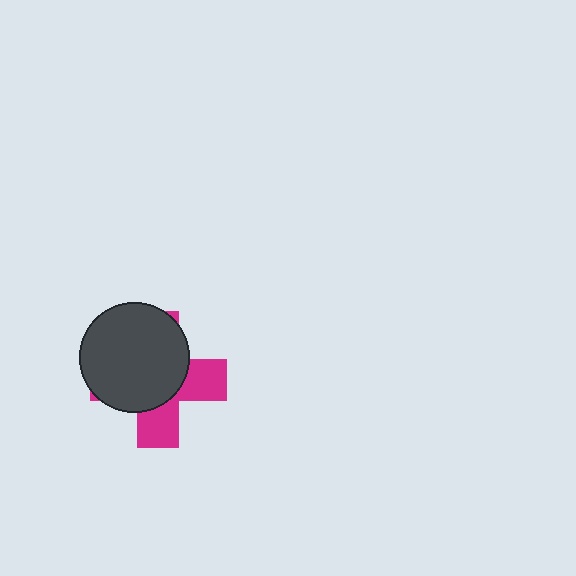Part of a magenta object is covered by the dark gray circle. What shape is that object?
It is a cross.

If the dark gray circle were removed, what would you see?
You would see the complete magenta cross.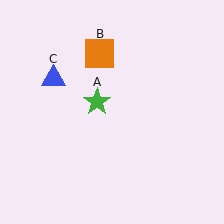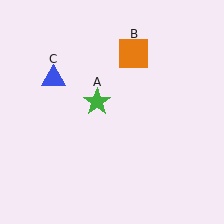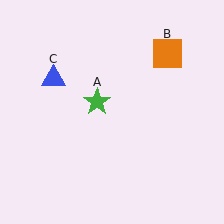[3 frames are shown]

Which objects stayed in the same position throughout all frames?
Green star (object A) and blue triangle (object C) remained stationary.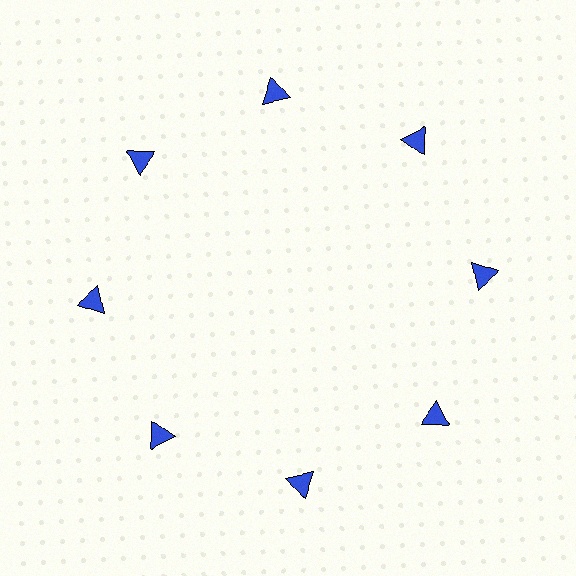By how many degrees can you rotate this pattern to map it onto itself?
The pattern maps onto itself every 45 degrees of rotation.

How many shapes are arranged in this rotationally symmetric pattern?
There are 8 shapes, arranged in 8 groups of 1.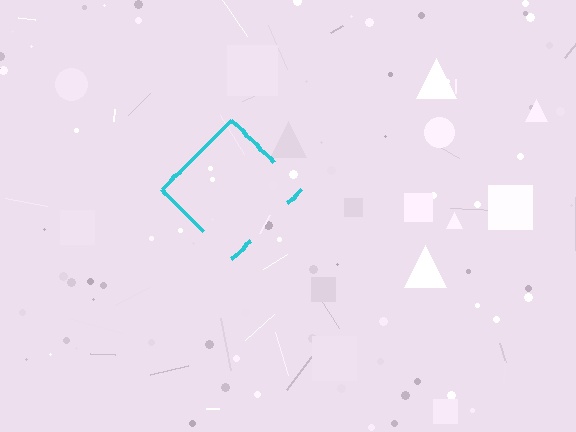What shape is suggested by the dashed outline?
The dashed outline suggests a diamond.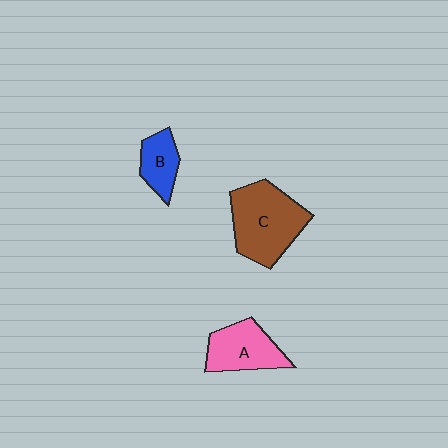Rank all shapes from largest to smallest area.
From largest to smallest: C (brown), A (pink), B (blue).